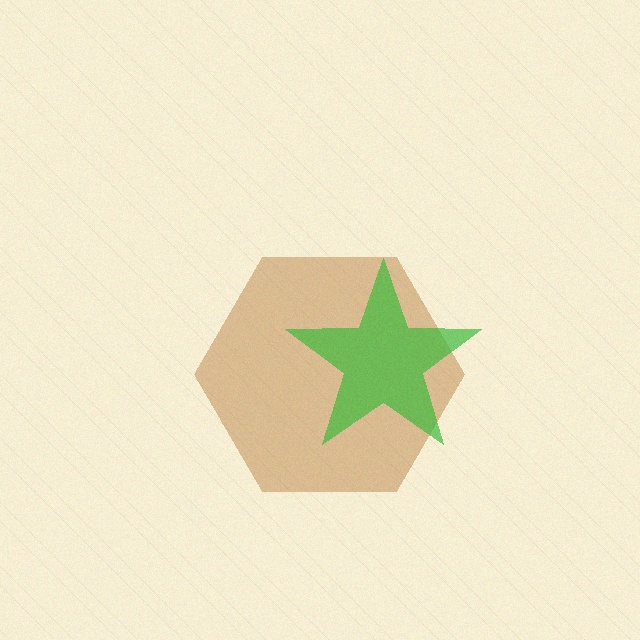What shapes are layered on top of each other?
The layered shapes are: a brown hexagon, a green star.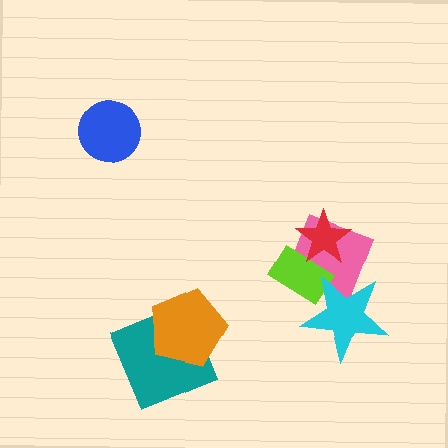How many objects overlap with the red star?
2 objects overlap with the red star.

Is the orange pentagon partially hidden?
No, no other shape covers it.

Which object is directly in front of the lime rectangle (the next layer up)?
The red star is directly in front of the lime rectangle.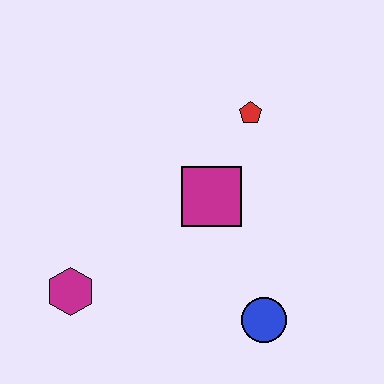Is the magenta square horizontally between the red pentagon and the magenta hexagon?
Yes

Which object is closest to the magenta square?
The red pentagon is closest to the magenta square.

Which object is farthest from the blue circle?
The red pentagon is farthest from the blue circle.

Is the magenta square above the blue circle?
Yes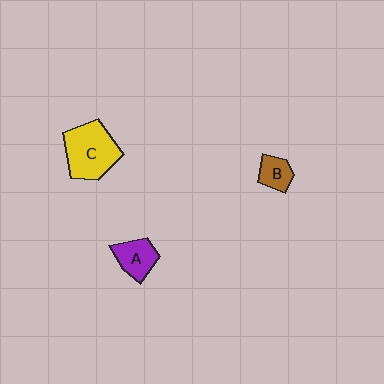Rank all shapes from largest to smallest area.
From largest to smallest: C (yellow), A (purple), B (brown).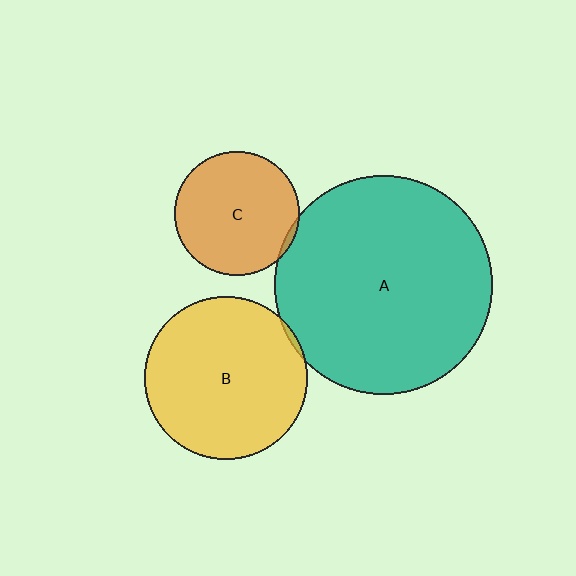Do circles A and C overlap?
Yes.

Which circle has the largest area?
Circle A (teal).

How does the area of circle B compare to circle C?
Approximately 1.7 times.